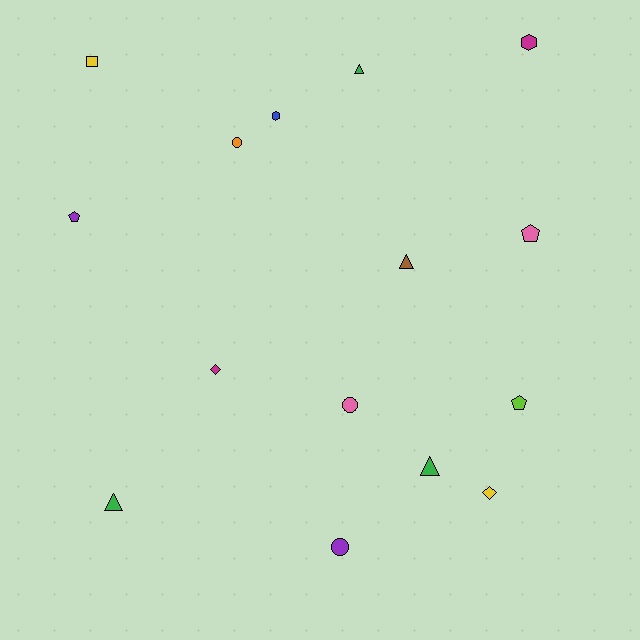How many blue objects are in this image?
There is 1 blue object.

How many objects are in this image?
There are 15 objects.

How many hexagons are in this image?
There are 2 hexagons.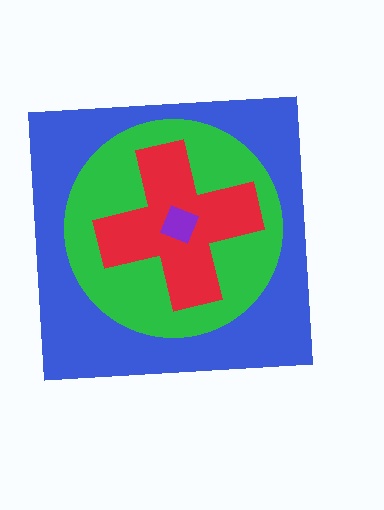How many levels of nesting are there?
4.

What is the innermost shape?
The purple diamond.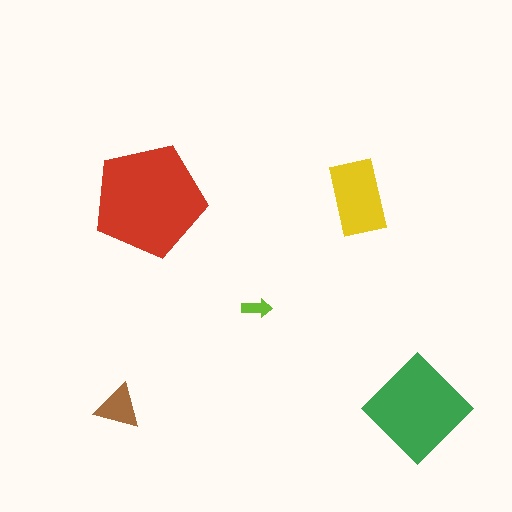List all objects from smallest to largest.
The lime arrow, the brown triangle, the yellow rectangle, the green diamond, the red pentagon.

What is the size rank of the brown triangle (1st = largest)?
4th.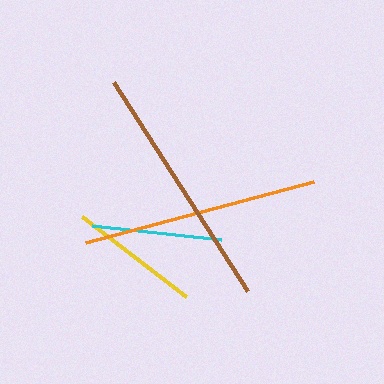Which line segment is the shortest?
The cyan line is the shortest at approximately 130 pixels.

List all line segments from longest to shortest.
From longest to shortest: brown, orange, yellow, cyan.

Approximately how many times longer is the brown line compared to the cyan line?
The brown line is approximately 1.9 times the length of the cyan line.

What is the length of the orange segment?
The orange segment is approximately 236 pixels long.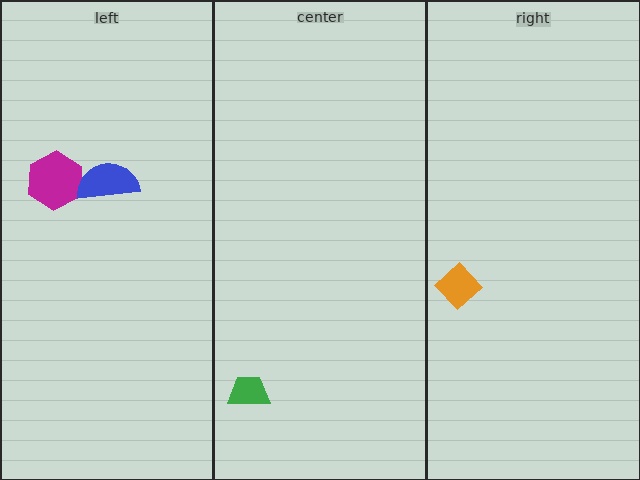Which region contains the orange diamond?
The right region.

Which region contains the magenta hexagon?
The left region.